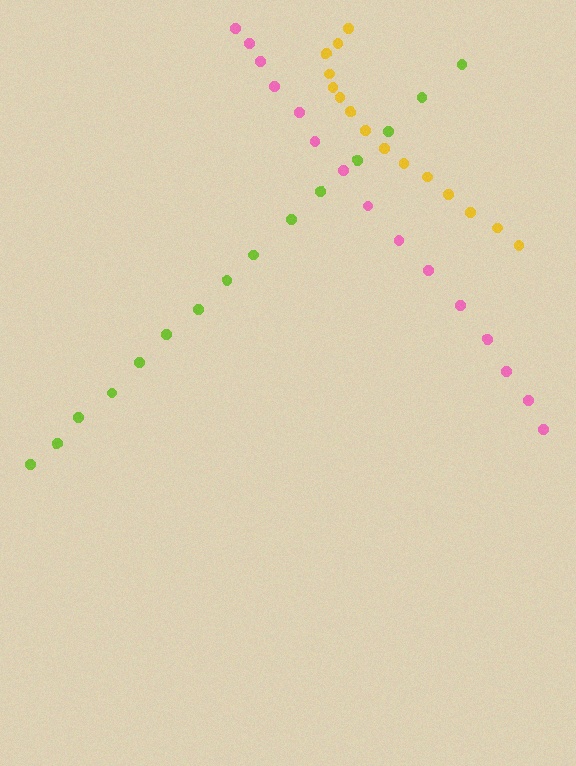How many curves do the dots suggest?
There are 3 distinct paths.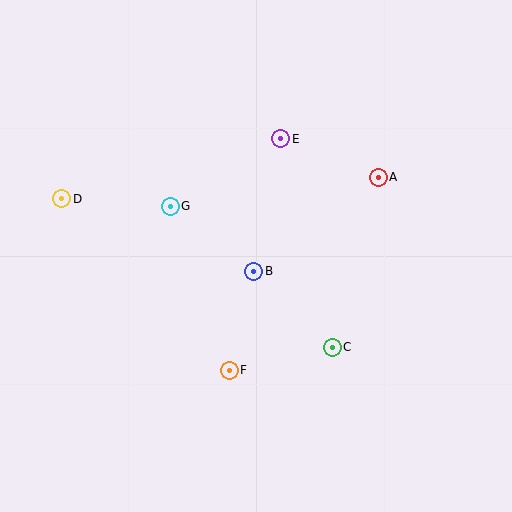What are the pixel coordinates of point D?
Point D is at (62, 199).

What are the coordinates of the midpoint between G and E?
The midpoint between G and E is at (226, 173).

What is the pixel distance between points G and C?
The distance between G and C is 214 pixels.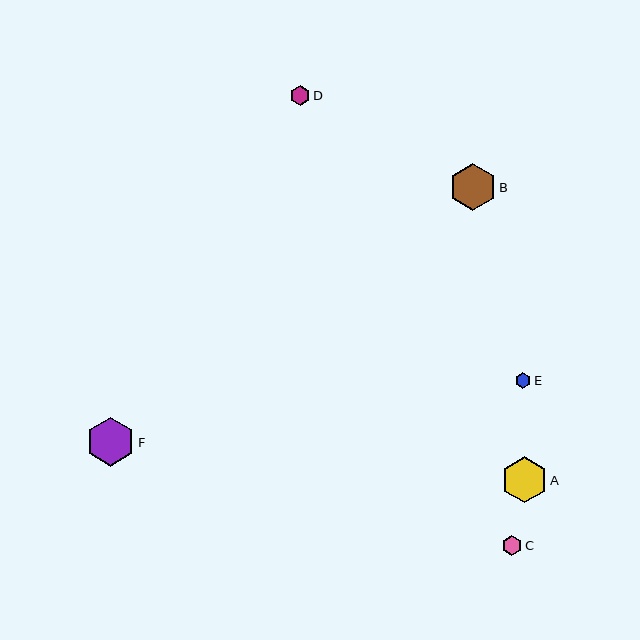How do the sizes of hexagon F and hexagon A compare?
Hexagon F and hexagon A are approximately the same size.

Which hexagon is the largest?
Hexagon F is the largest with a size of approximately 48 pixels.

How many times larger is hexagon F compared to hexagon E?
Hexagon F is approximately 3.1 times the size of hexagon E.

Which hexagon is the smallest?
Hexagon E is the smallest with a size of approximately 16 pixels.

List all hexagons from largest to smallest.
From largest to smallest: F, B, A, C, D, E.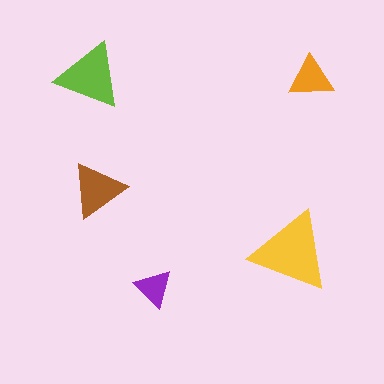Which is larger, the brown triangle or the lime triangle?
The lime one.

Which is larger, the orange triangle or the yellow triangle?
The yellow one.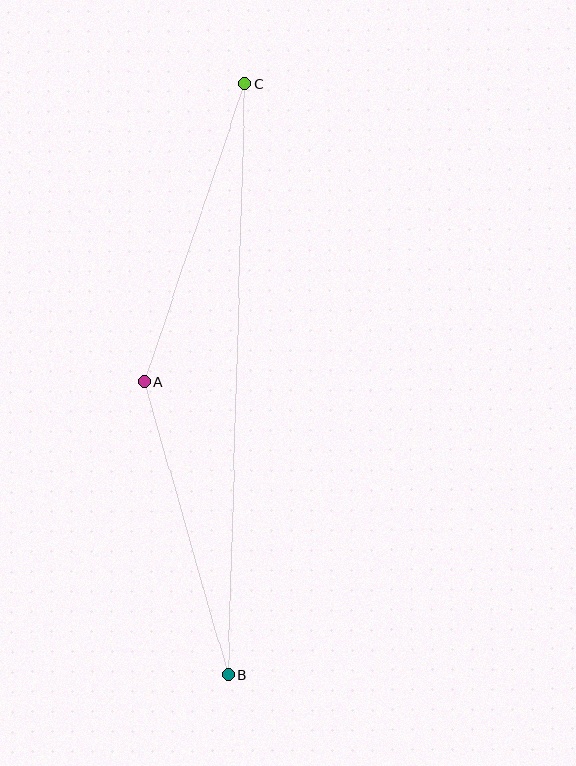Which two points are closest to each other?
Points A and B are closest to each other.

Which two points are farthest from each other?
Points B and C are farthest from each other.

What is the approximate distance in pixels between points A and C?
The distance between A and C is approximately 314 pixels.